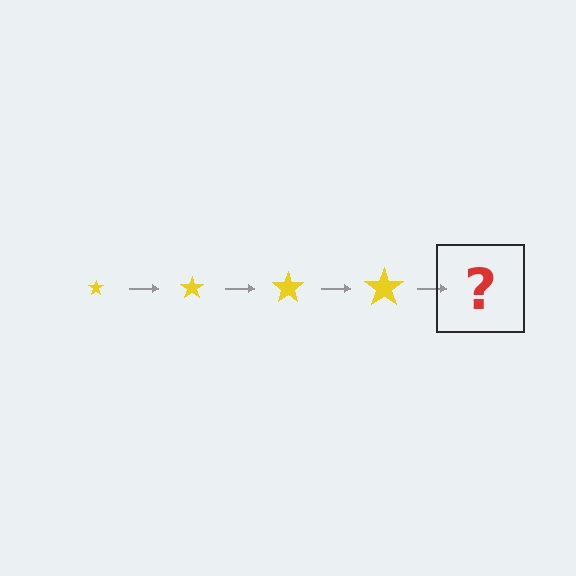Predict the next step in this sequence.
The next step is a yellow star, larger than the previous one.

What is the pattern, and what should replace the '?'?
The pattern is that the star gets progressively larger each step. The '?' should be a yellow star, larger than the previous one.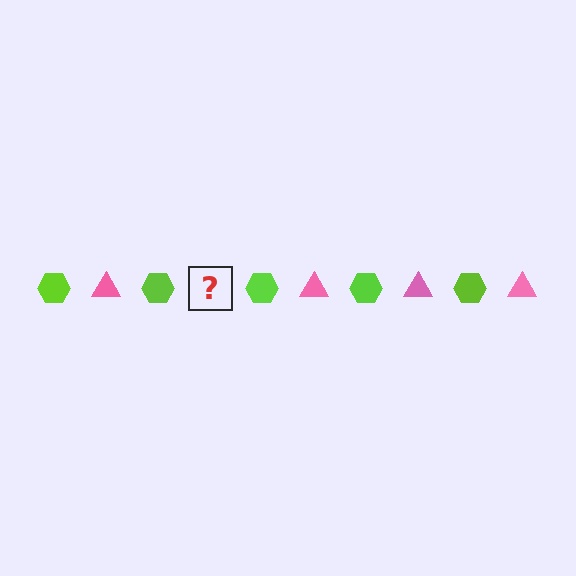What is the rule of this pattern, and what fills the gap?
The rule is that the pattern alternates between lime hexagon and pink triangle. The gap should be filled with a pink triangle.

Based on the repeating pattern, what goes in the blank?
The blank should be a pink triangle.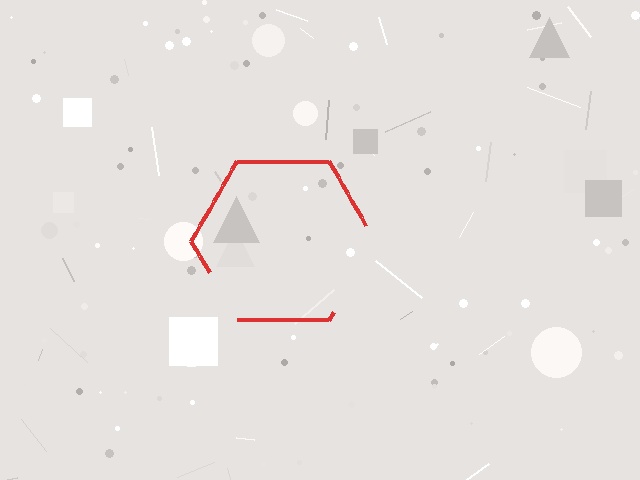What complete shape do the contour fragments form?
The contour fragments form a hexagon.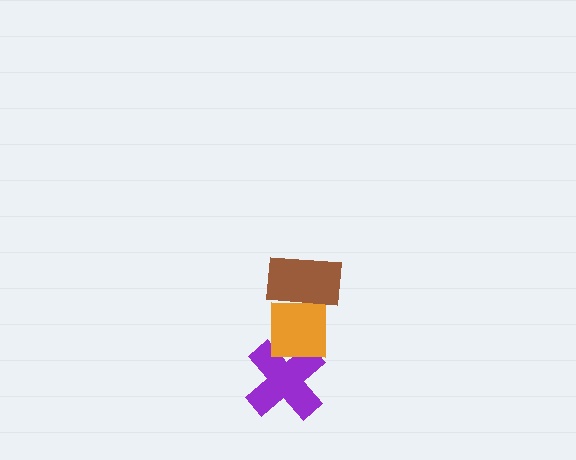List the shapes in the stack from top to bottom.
From top to bottom: the brown rectangle, the orange square, the purple cross.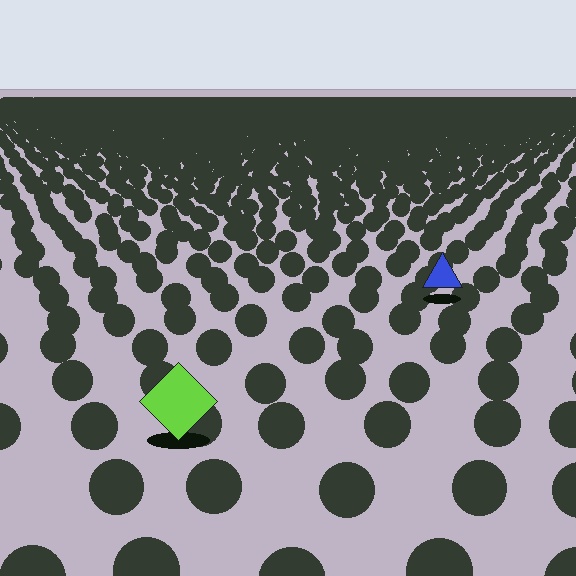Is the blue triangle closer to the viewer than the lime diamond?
No. The lime diamond is closer — you can tell from the texture gradient: the ground texture is coarser near it.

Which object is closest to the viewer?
The lime diamond is closest. The texture marks near it are larger and more spread out.